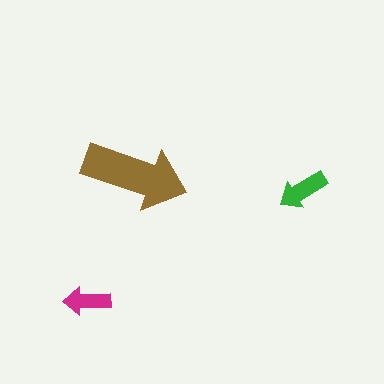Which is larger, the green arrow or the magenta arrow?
The green one.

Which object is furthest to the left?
The magenta arrow is leftmost.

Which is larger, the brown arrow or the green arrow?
The brown one.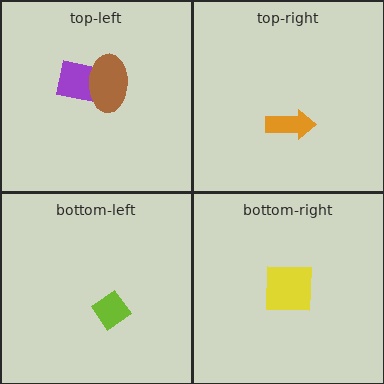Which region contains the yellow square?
The bottom-right region.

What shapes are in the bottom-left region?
The lime diamond.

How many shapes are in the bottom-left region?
1.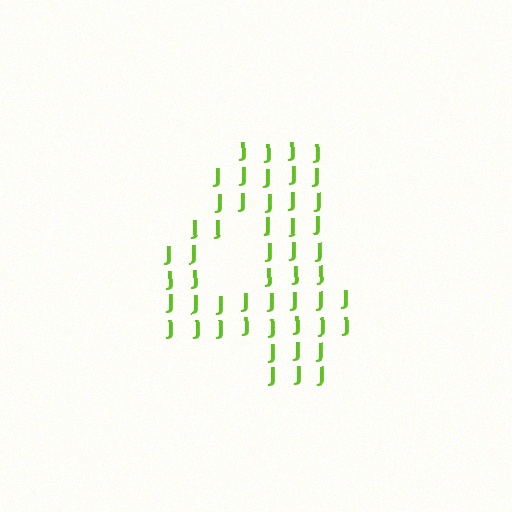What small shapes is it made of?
It is made of small letter J's.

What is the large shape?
The large shape is the digit 4.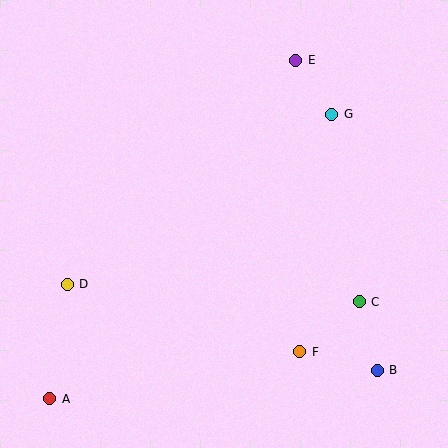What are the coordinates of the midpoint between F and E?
The midpoint between F and E is at (298, 206).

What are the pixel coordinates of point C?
Point C is at (359, 302).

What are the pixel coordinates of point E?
Point E is at (296, 61).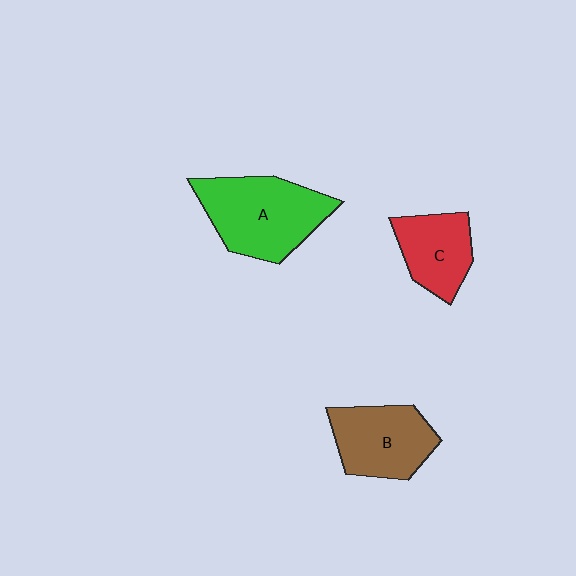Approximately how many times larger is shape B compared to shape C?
Approximately 1.2 times.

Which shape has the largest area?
Shape A (green).